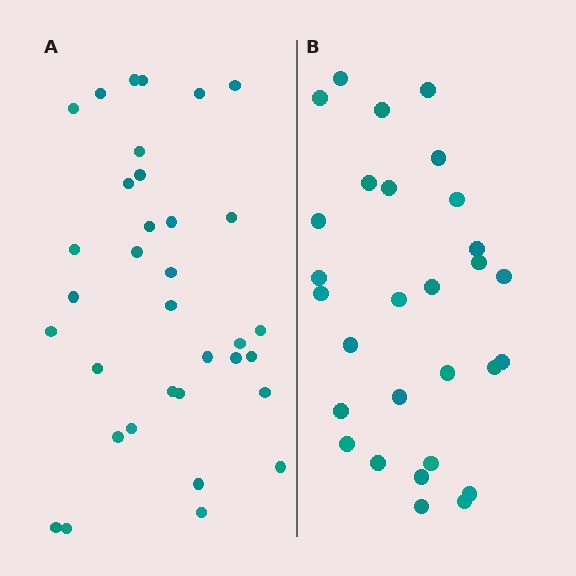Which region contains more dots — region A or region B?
Region A (the left region) has more dots.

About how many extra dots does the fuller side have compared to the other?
Region A has about 5 more dots than region B.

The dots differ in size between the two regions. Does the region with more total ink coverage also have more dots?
No. Region B has more total ink coverage because its dots are larger, but region A actually contains more individual dots. Total area can be misleading — the number of items is what matters here.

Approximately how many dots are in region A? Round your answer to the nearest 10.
About 30 dots. (The exact count is 34, which rounds to 30.)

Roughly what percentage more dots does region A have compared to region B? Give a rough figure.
About 15% more.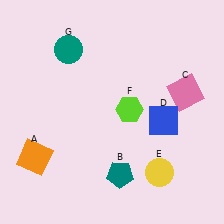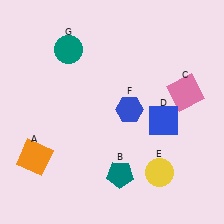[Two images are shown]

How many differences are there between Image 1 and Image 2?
There is 1 difference between the two images.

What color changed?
The hexagon (F) changed from lime in Image 1 to blue in Image 2.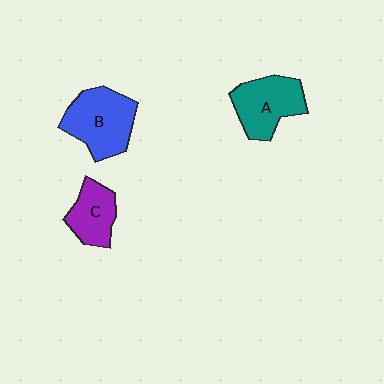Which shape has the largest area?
Shape B (blue).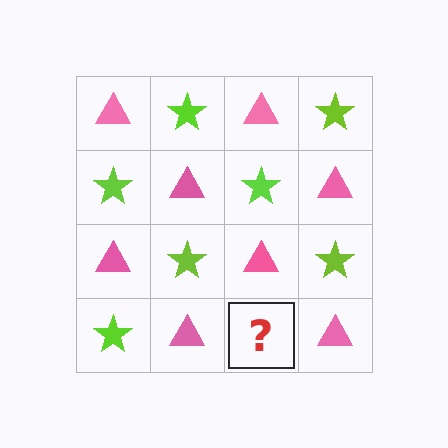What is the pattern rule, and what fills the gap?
The rule is that it alternates pink triangle and lime star in a checkerboard pattern. The gap should be filled with a lime star.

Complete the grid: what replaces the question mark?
The question mark should be replaced with a lime star.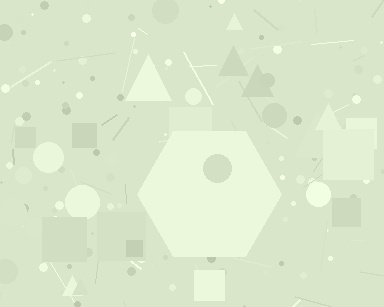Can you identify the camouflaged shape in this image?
The camouflaged shape is a hexagon.